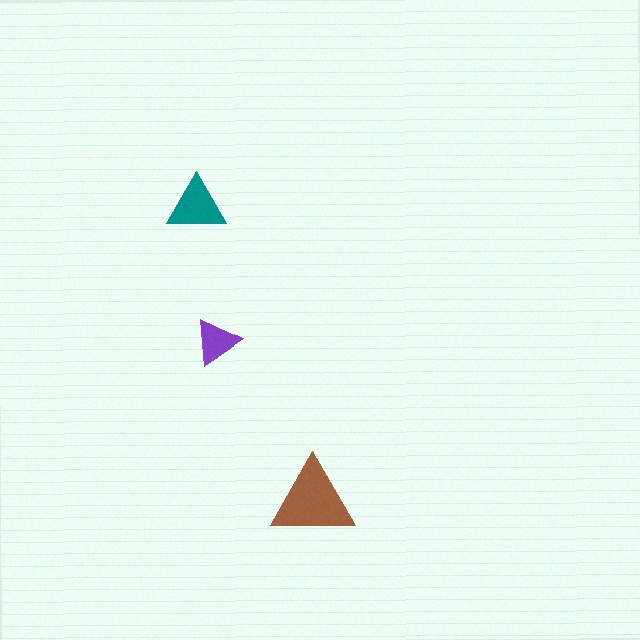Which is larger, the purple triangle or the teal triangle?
The teal one.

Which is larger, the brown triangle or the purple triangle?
The brown one.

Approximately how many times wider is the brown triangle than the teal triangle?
About 1.5 times wider.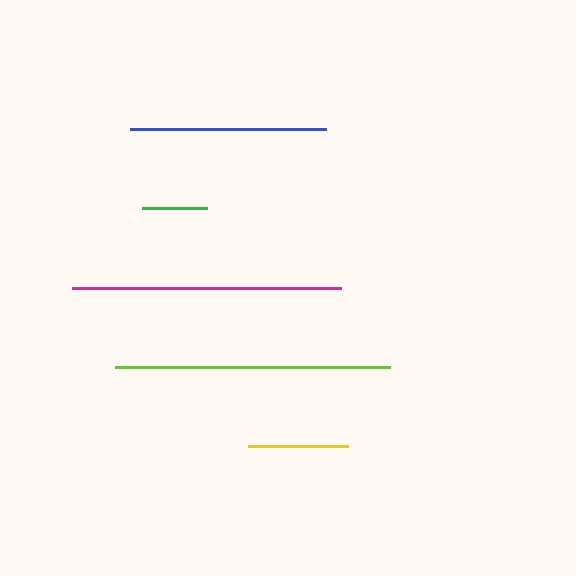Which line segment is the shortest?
The green line is the shortest at approximately 65 pixels.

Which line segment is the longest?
The lime line is the longest at approximately 275 pixels.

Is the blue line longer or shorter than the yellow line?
The blue line is longer than the yellow line.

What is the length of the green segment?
The green segment is approximately 65 pixels long.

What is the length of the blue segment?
The blue segment is approximately 196 pixels long.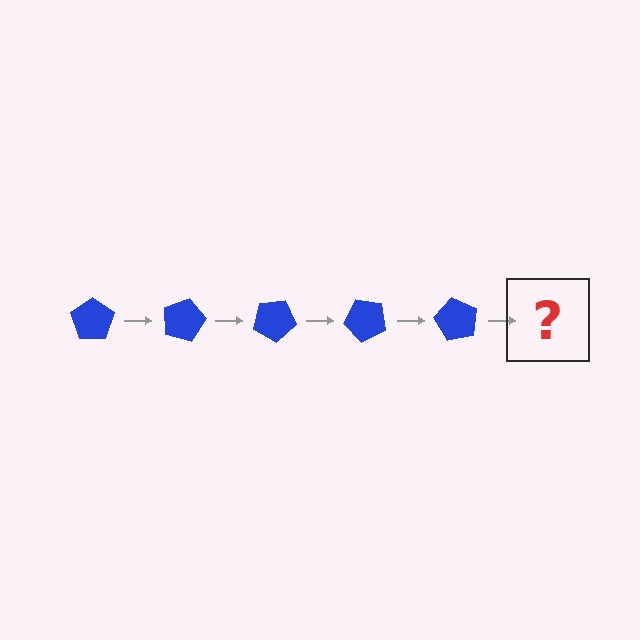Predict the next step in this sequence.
The next step is a blue pentagon rotated 75 degrees.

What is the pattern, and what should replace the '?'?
The pattern is that the pentagon rotates 15 degrees each step. The '?' should be a blue pentagon rotated 75 degrees.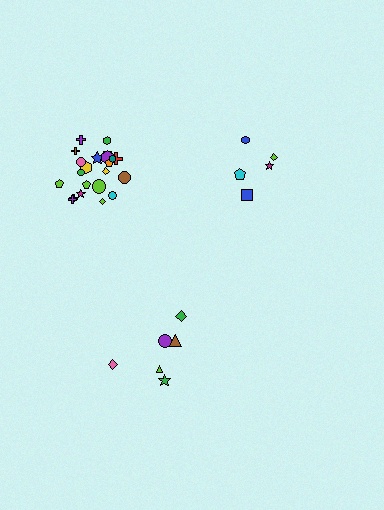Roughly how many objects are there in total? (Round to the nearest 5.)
Roughly 35 objects in total.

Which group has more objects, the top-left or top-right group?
The top-left group.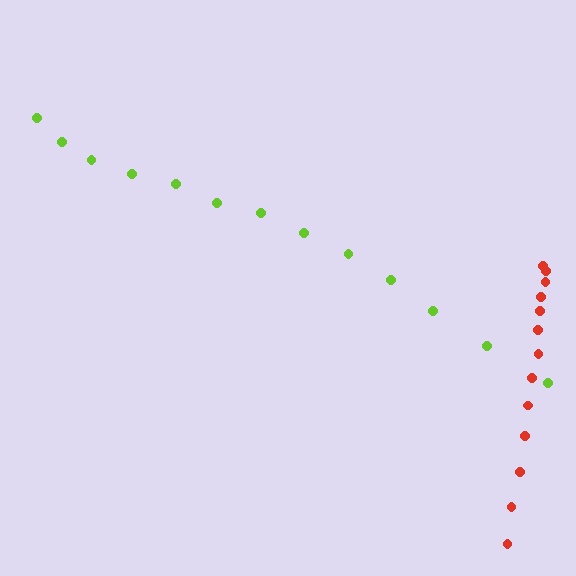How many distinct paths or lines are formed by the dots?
There are 2 distinct paths.